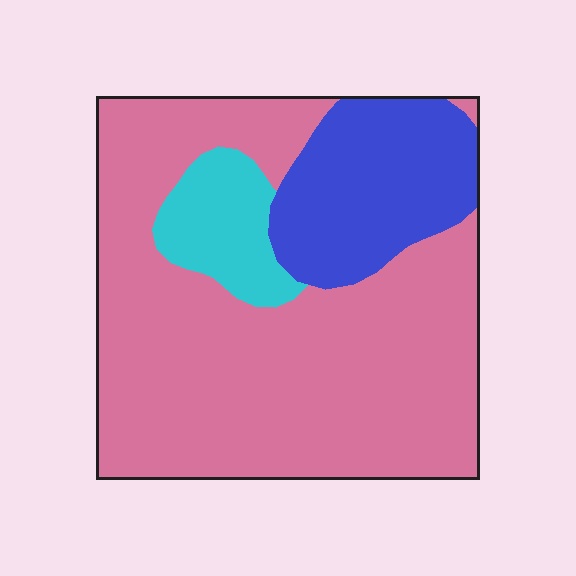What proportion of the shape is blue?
Blue takes up about one fifth (1/5) of the shape.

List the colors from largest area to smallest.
From largest to smallest: pink, blue, cyan.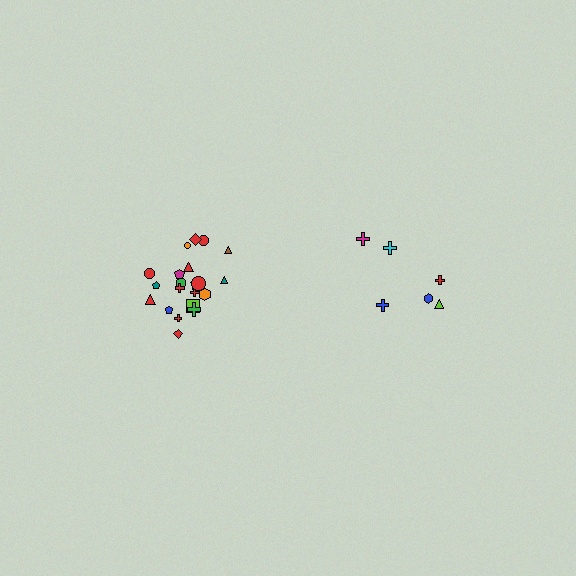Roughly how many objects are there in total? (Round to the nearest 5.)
Roughly 30 objects in total.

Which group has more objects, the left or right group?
The left group.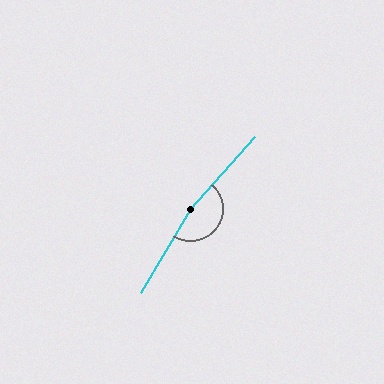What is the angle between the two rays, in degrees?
Approximately 168 degrees.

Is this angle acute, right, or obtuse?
It is obtuse.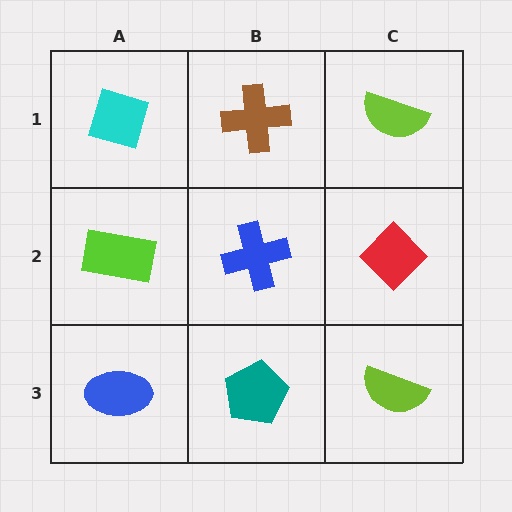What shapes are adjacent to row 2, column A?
A cyan diamond (row 1, column A), a blue ellipse (row 3, column A), a blue cross (row 2, column B).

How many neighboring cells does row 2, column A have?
3.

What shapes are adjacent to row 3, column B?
A blue cross (row 2, column B), a blue ellipse (row 3, column A), a lime semicircle (row 3, column C).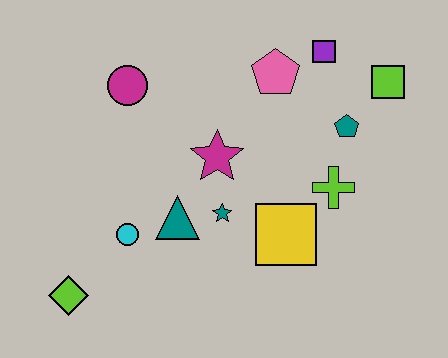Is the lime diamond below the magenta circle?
Yes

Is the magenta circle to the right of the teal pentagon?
No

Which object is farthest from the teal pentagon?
The lime diamond is farthest from the teal pentagon.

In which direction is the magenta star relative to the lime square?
The magenta star is to the left of the lime square.